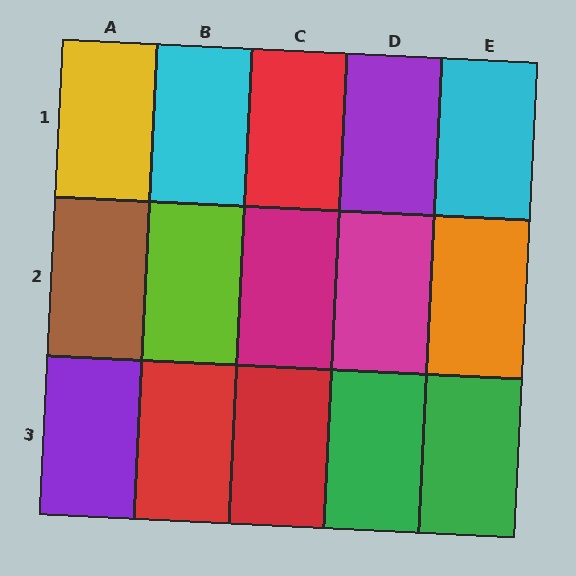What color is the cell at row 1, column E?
Cyan.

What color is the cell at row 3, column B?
Red.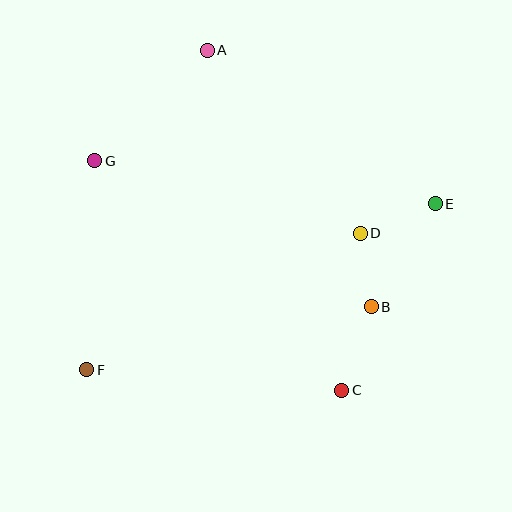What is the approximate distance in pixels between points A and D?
The distance between A and D is approximately 239 pixels.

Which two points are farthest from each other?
Points E and F are farthest from each other.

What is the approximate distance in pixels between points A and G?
The distance between A and G is approximately 158 pixels.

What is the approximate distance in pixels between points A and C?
The distance between A and C is approximately 366 pixels.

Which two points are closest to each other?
Points B and D are closest to each other.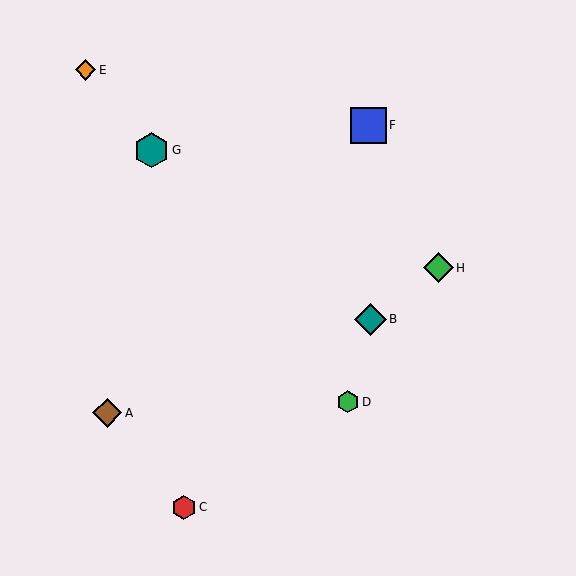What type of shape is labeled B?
Shape B is a teal diamond.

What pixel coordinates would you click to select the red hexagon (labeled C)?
Click at (184, 507) to select the red hexagon C.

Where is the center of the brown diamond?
The center of the brown diamond is at (107, 413).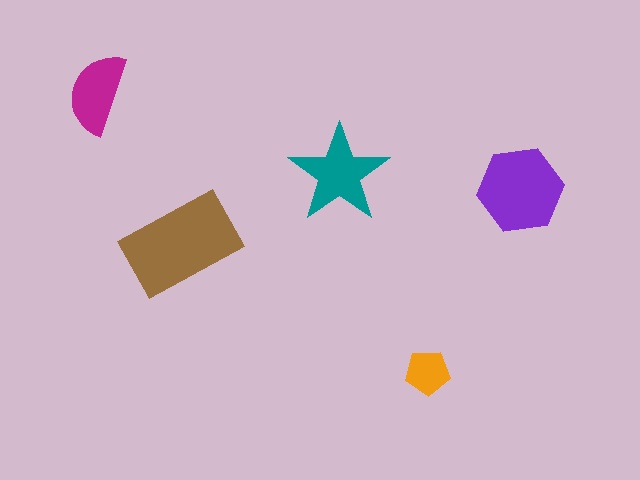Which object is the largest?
The brown rectangle.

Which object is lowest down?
The orange pentagon is bottommost.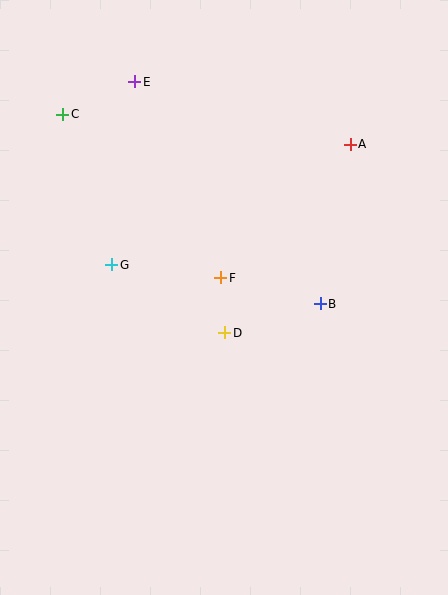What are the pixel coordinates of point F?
Point F is at (221, 278).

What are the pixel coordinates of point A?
Point A is at (350, 144).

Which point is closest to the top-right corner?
Point A is closest to the top-right corner.